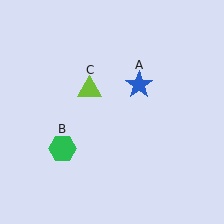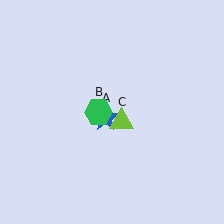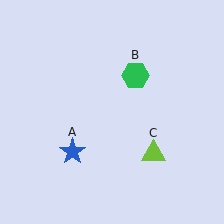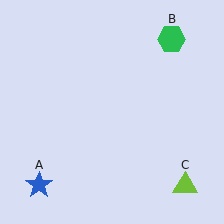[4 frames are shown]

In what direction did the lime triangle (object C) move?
The lime triangle (object C) moved down and to the right.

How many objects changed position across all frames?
3 objects changed position: blue star (object A), green hexagon (object B), lime triangle (object C).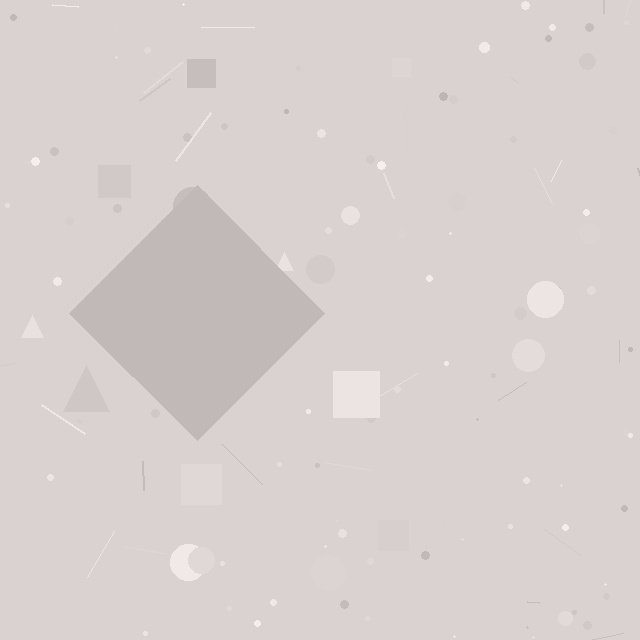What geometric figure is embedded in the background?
A diamond is embedded in the background.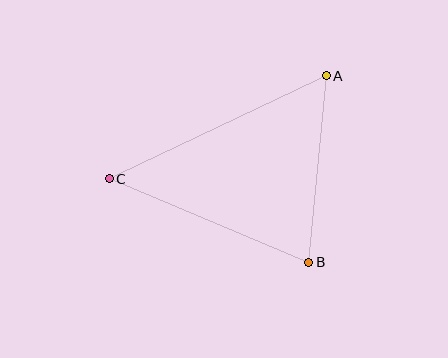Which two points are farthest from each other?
Points A and C are farthest from each other.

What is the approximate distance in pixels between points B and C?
The distance between B and C is approximately 216 pixels.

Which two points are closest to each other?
Points A and B are closest to each other.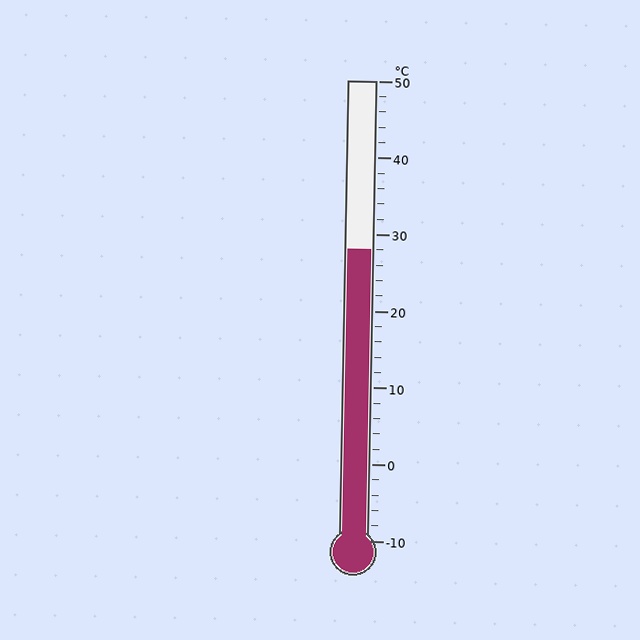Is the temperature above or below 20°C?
The temperature is above 20°C.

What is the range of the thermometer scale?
The thermometer scale ranges from -10°C to 50°C.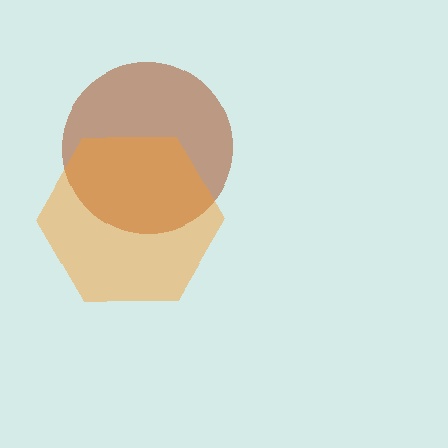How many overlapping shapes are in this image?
There are 2 overlapping shapes in the image.